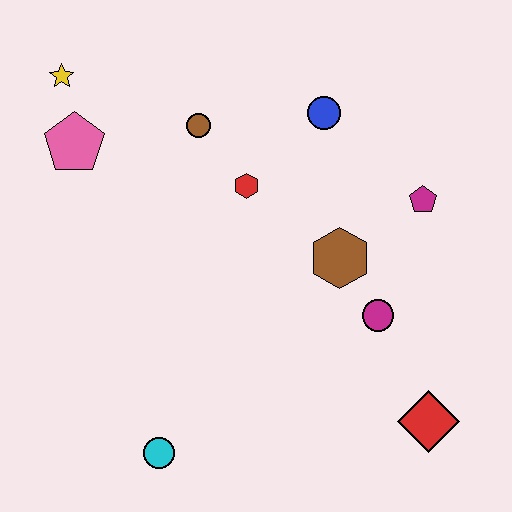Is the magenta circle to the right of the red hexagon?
Yes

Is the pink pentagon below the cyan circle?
No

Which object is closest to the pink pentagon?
The yellow star is closest to the pink pentagon.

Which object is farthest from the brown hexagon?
The yellow star is farthest from the brown hexagon.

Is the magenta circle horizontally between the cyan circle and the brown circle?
No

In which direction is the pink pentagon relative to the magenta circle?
The pink pentagon is to the left of the magenta circle.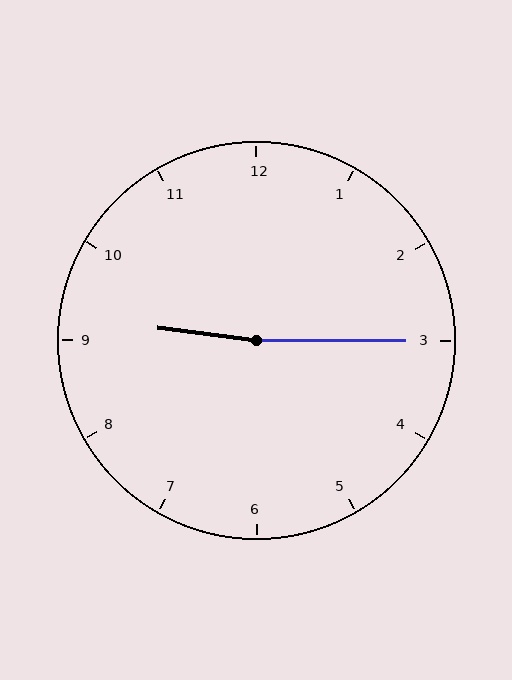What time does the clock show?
9:15.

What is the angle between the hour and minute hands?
Approximately 172 degrees.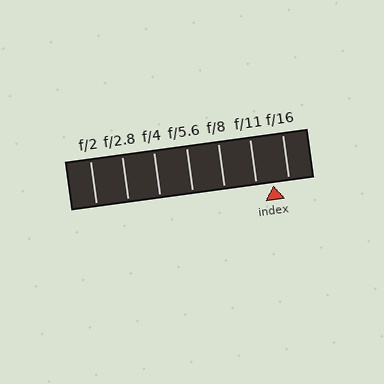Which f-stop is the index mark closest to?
The index mark is closest to f/16.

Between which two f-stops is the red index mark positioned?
The index mark is between f/11 and f/16.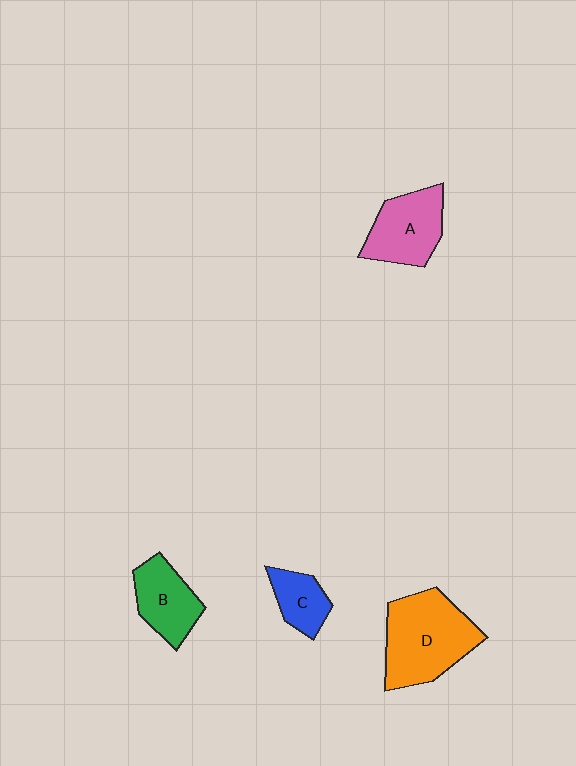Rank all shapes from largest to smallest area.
From largest to smallest: D (orange), A (pink), B (green), C (blue).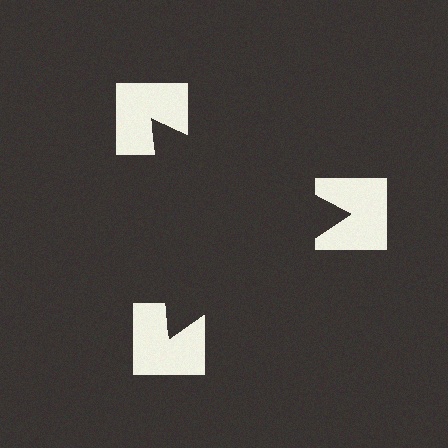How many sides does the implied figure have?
3 sides.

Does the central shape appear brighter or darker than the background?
It typically appears slightly darker than the background, even though no actual brightness change is drawn.